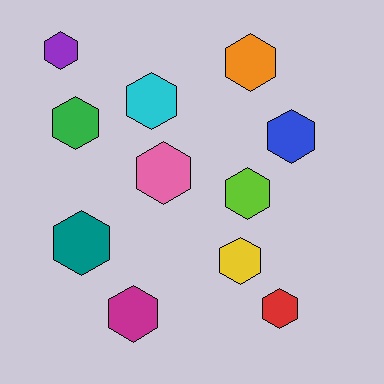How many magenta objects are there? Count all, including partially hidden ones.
There is 1 magenta object.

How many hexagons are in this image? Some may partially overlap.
There are 11 hexagons.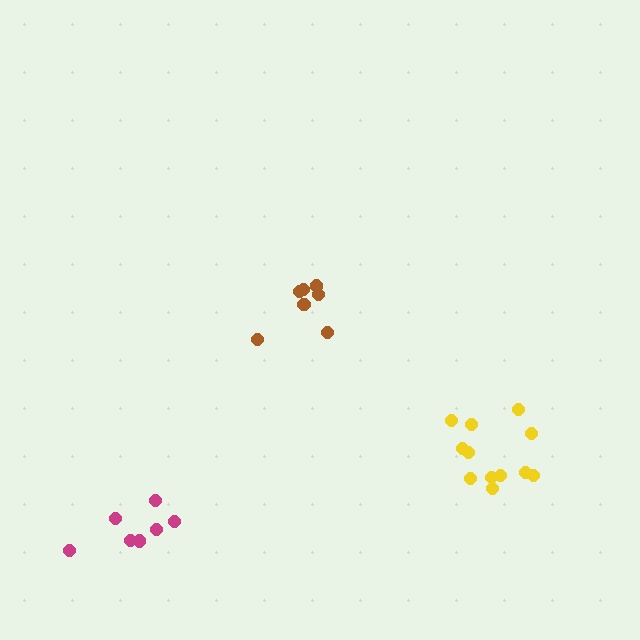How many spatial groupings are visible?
There are 3 spatial groupings.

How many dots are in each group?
Group 1: 7 dots, Group 2: 7 dots, Group 3: 12 dots (26 total).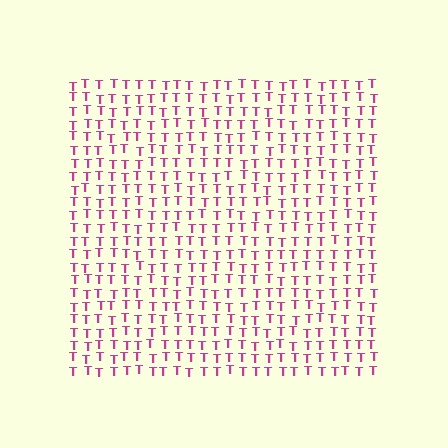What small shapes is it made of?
It is made of small letter T's.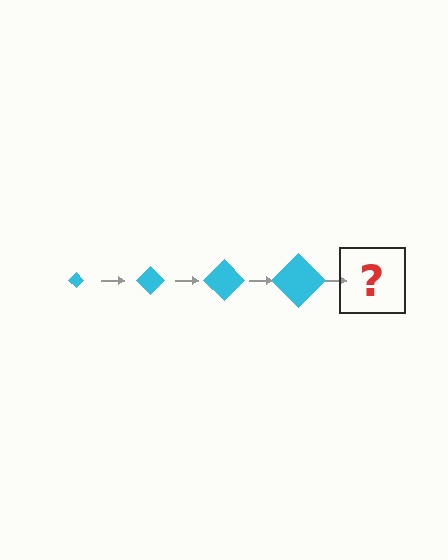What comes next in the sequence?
The next element should be a cyan diamond, larger than the previous one.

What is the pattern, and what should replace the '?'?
The pattern is that the diamond gets progressively larger each step. The '?' should be a cyan diamond, larger than the previous one.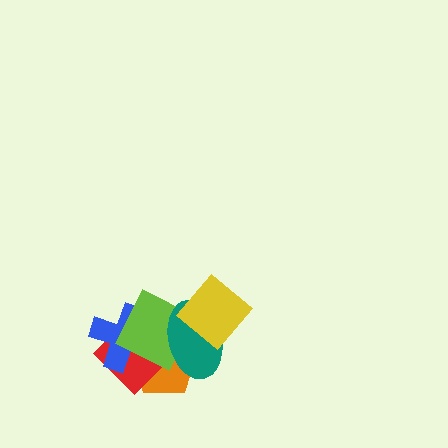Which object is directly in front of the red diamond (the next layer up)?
The blue cross is directly in front of the red diamond.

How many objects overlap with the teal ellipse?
3 objects overlap with the teal ellipse.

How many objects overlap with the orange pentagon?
4 objects overlap with the orange pentagon.